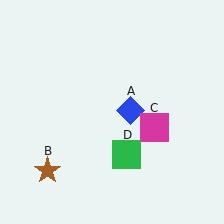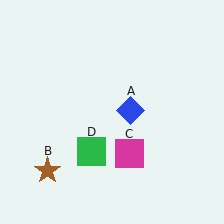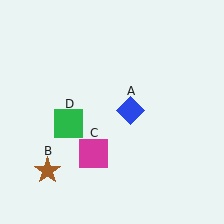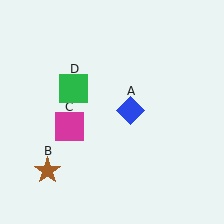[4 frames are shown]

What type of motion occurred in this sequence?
The magenta square (object C), green square (object D) rotated clockwise around the center of the scene.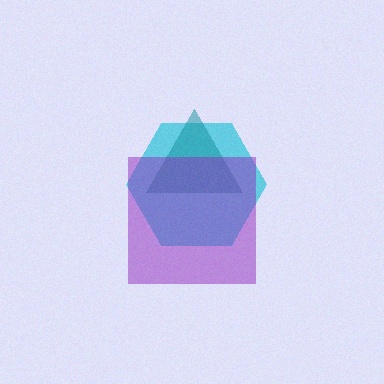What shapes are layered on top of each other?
The layered shapes are: a cyan hexagon, a teal triangle, a purple square.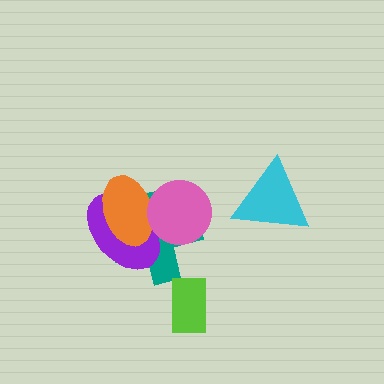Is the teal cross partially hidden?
Yes, it is partially covered by another shape.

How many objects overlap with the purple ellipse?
3 objects overlap with the purple ellipse.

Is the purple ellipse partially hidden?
Yes, it is partially covered by another shape.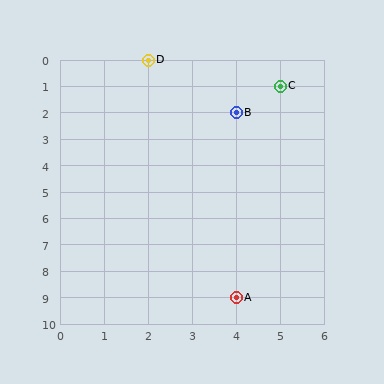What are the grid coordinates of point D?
Point D is at grid coordinates (2, 0).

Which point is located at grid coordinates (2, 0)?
Point D is at (2, 0).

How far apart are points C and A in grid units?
Points C and A are 1 column and 8 rows apart (about 8.1 grid units diagonally).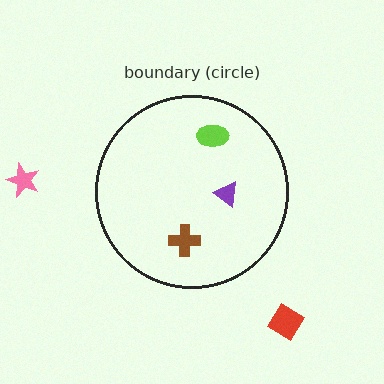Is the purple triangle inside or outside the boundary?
Inside.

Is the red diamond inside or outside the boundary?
Outside.